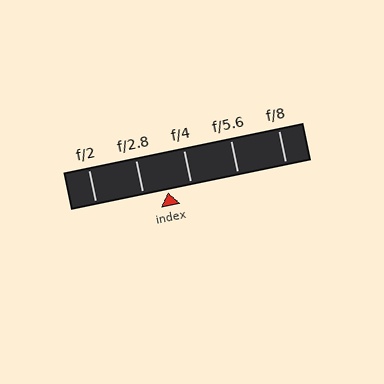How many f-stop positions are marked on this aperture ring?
There are 5 f-stop positions marked.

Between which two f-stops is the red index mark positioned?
The index mark is between f/2.8 and f/4.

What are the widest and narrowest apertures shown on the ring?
The widest aperture shown is f/2 and the narrowest is f/8.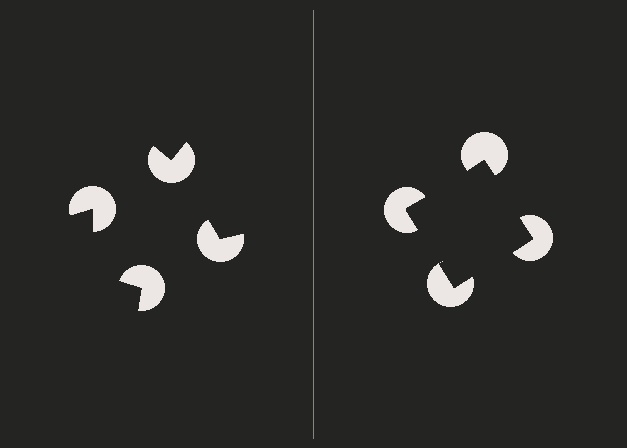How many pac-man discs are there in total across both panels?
8 — 4 on each side.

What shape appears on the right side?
An illusory square.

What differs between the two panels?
The pac-man discs are positioned identically on both sides; only the wedge orientations differ. On the right they align to a square; on the left they are misaligned.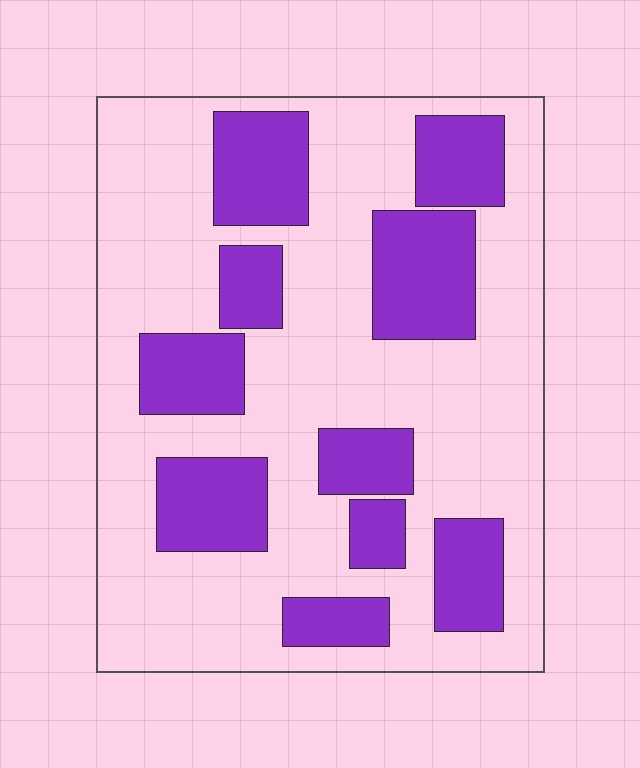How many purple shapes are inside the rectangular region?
10.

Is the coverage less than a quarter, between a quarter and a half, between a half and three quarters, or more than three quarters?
Between a quarter and a half.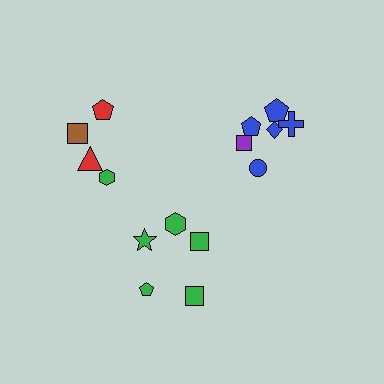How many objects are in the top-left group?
There are 4 objects.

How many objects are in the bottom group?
There are 5 objects.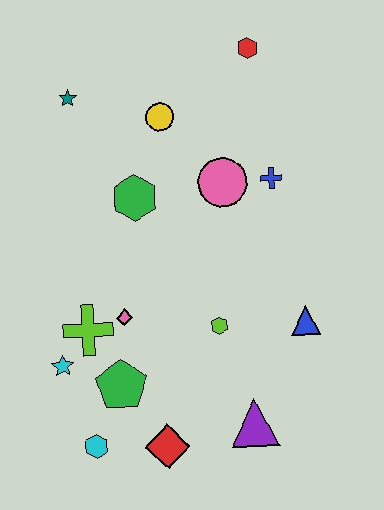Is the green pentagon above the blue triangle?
No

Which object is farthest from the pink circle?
The cyan hexagon is farthest from the pink circle.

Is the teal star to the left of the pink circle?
Yes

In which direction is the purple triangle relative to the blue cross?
The purple triangle is below the blue cross.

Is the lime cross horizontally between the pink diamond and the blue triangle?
No